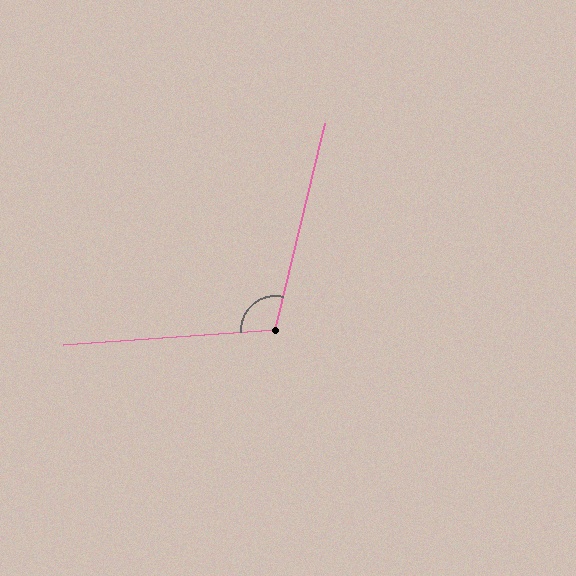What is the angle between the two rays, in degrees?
Approximately 108 degrees.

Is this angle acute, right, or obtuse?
It is obtuse.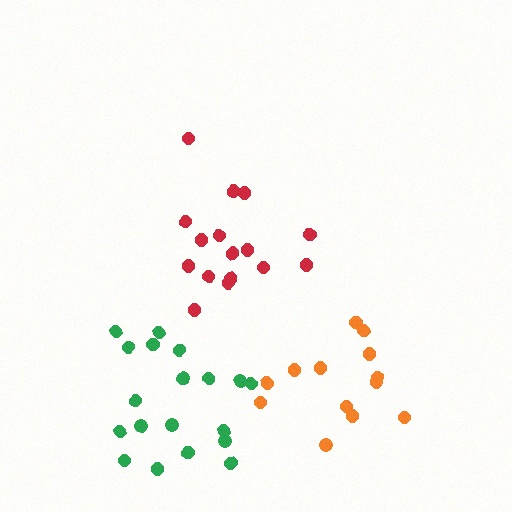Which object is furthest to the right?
The orange cluster is rightmost.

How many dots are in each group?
Group 1: 19 dots, Group 2: 13 dots, Group 3: 16 dots (48 total).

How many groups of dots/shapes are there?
There are 3 groups.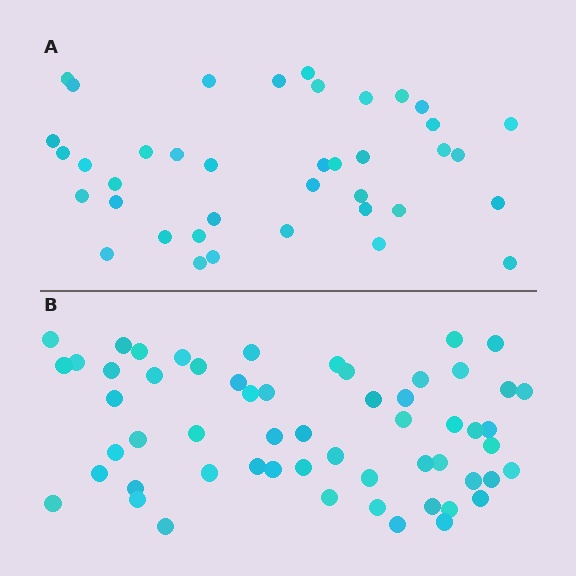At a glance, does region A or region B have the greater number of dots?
Region B (the bottom region) has more dots.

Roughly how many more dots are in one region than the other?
Region B has approximately 20 more dots than region A.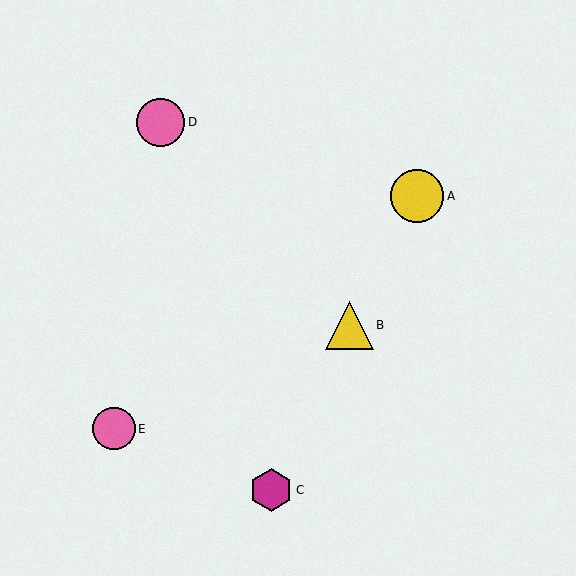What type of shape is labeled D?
Shape D is a pink circle.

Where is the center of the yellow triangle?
The center of the yellow triangle is at (349, 325).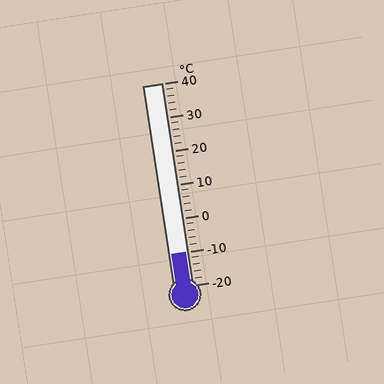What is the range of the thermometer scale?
The thermometer scale ranges from -20°C to 40°C.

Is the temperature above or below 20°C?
The temperature is below 20°C.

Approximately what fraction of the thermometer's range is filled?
The thermometer is filled to approximately 15% of its range.